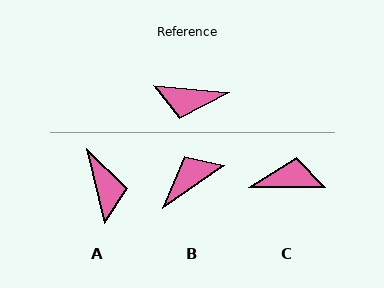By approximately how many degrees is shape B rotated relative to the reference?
Approximately 140 degrees clockwise.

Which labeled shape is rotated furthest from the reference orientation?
C, about 174 degrees away.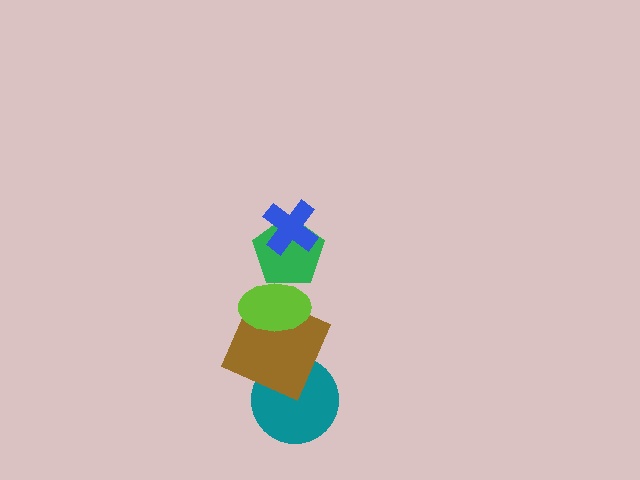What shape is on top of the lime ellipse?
The green pentagon is on top of the lime ellipse.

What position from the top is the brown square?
The brown square is 4th from the top.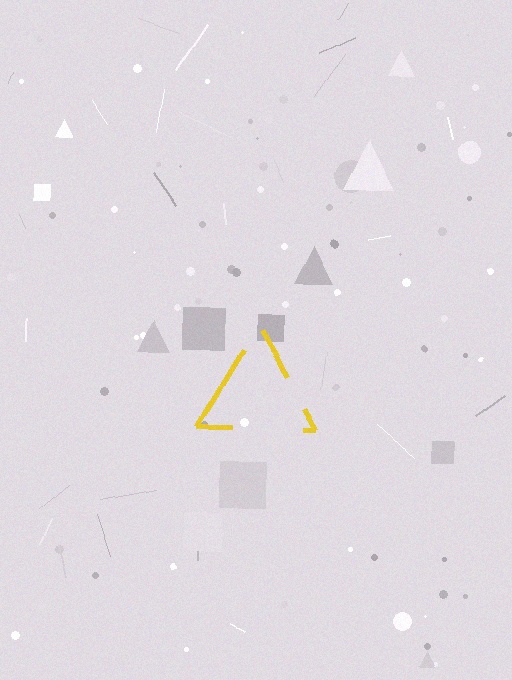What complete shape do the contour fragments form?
The contour fragments form a triangle.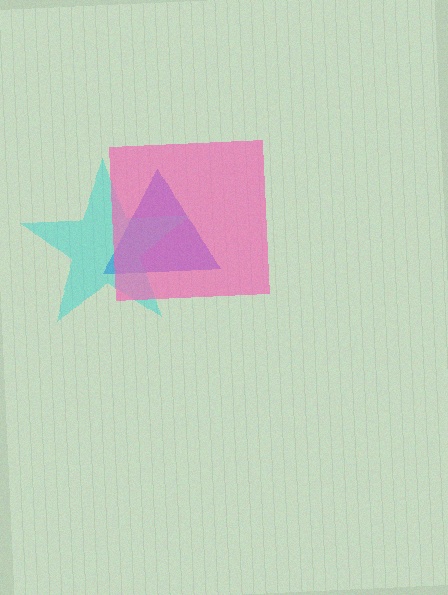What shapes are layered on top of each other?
The layered shapes are: a blue triangle, a cyan star, a pink square.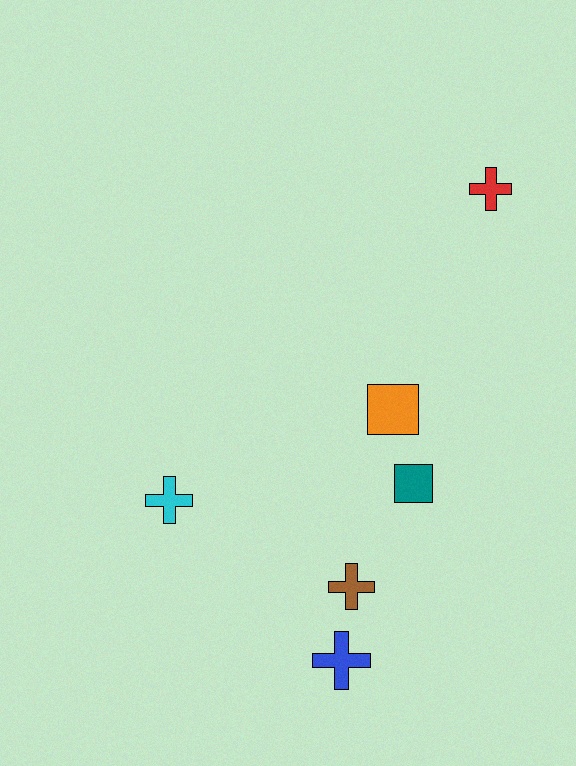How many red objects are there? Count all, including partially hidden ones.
There is 1 red object.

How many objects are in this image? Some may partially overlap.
There are 6 objects.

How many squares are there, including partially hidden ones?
There are 2 squares.